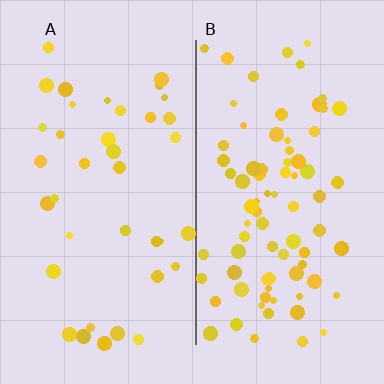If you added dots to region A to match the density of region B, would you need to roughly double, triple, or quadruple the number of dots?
Approximately double.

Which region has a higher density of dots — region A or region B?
B (the right).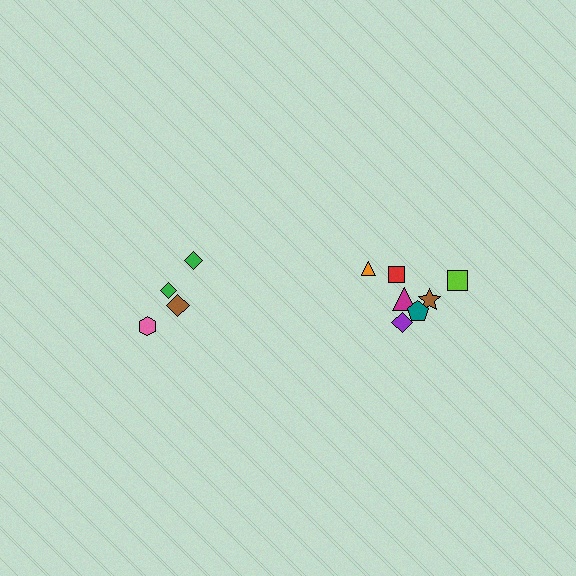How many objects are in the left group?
There are 4 objects.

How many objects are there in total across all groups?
There are 11 objects.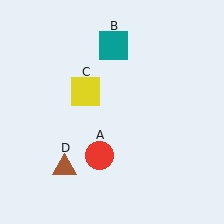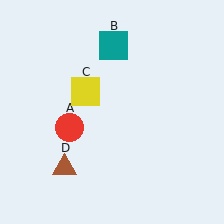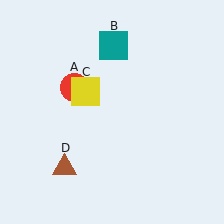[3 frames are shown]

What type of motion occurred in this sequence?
The red circle (object A) rotated clockwise around the center of the scene.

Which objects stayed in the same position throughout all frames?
Teal square (object B) and yellow square (object C) and brown triangle (object D) remained stationary.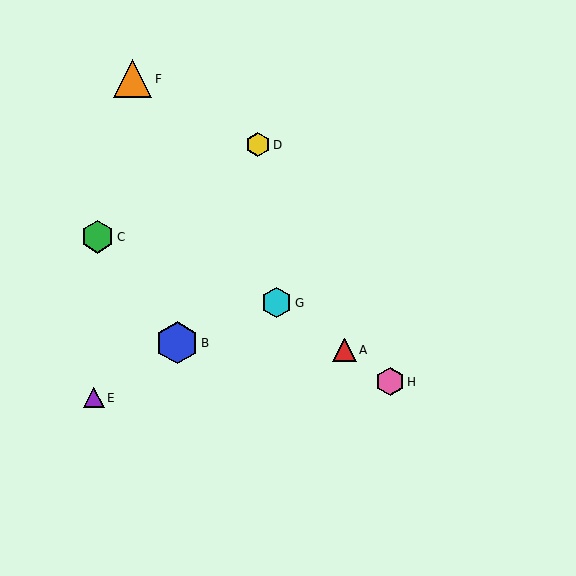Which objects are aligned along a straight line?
Objects A, G, H are aligned along a straight line.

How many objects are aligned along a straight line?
3 objects (A, G, H) are aligned along a straight line.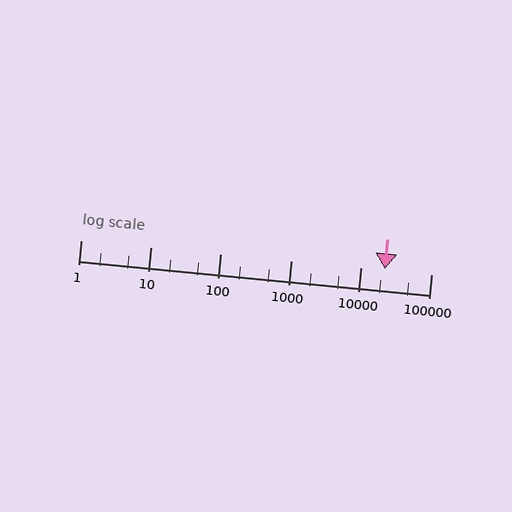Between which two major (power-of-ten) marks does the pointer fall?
The pointer is between 10000 and 100000.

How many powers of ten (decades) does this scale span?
The scale spans 5 decades, from 1 to 100000.